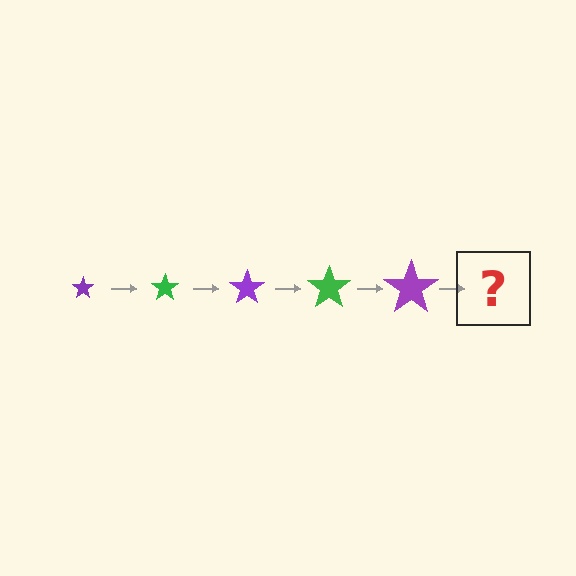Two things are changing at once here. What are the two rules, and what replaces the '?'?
The two rules are that the star grows larger each step and the color cycles through purple and green. The '?' should be a green star, larger than the previous one.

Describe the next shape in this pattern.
It should be a green star, larger than the previous one.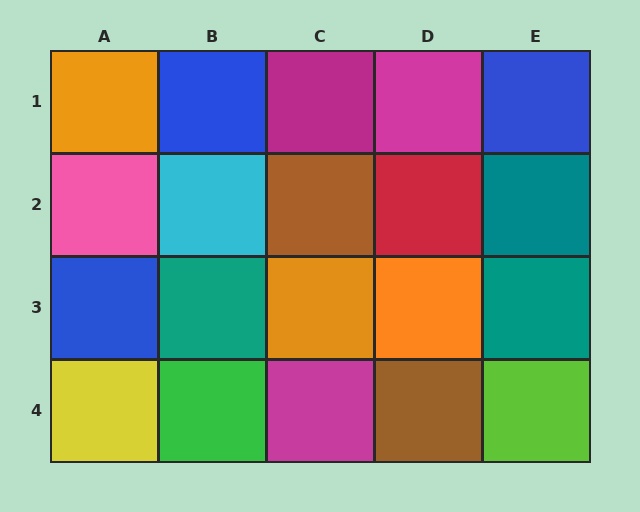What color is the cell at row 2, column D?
Red.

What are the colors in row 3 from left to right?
Blue, teal, orange, orange, teal.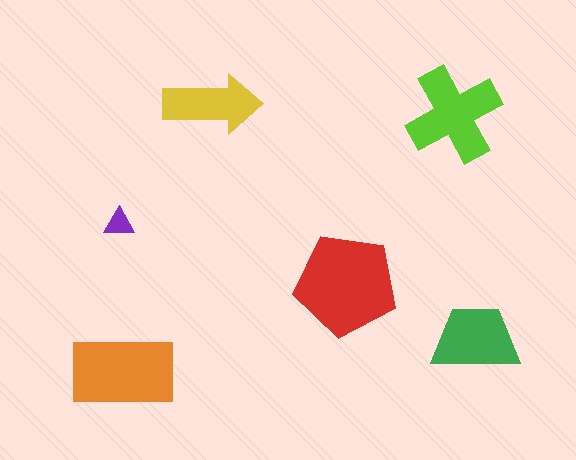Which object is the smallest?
The purple triangle.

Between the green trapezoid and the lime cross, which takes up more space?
The lime cross.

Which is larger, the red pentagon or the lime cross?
The red pentagon.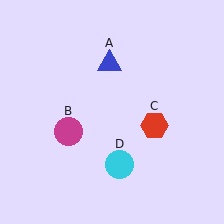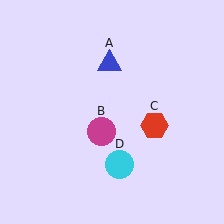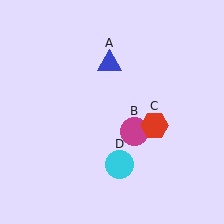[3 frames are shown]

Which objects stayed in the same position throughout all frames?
Blue triangle (object A) and red hexagon (object C) and cyan circle (object D) remained stationary.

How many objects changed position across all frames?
1 object changed position: magenta circle (object B).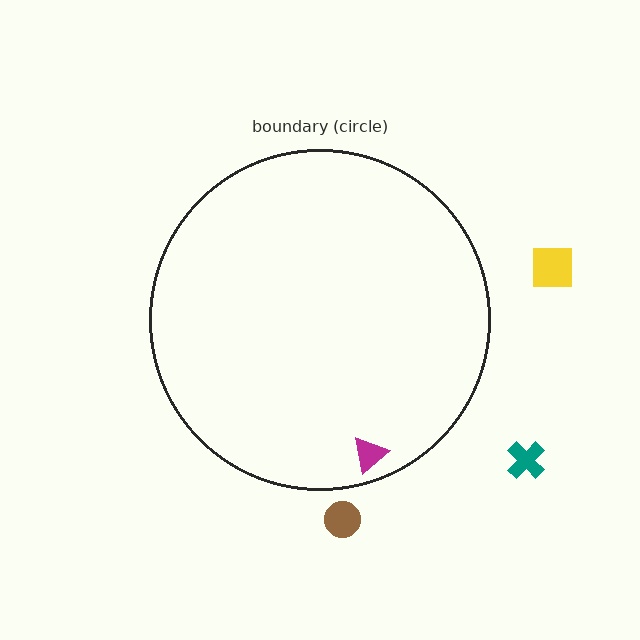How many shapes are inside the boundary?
1 inside, 3 outside.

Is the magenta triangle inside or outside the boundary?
Inside.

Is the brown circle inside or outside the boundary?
Outside.